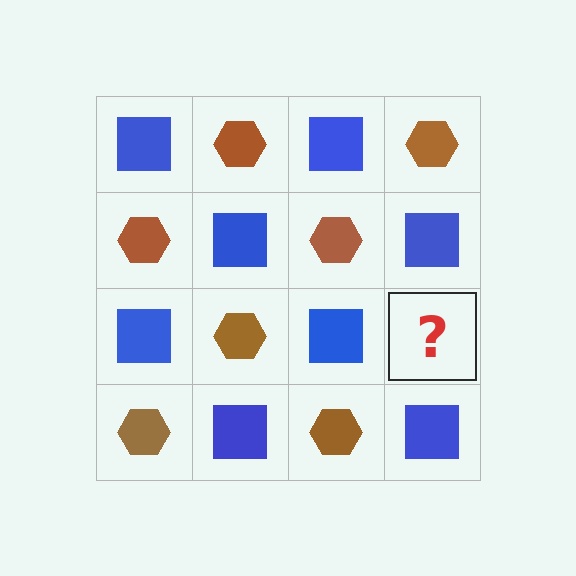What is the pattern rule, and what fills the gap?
The rule is that it alternates blue square and brown hexagon in a checkerboard pattern. The gap should be filled with a brown hexagon.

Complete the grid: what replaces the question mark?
The question mark should be replaced with a brown hexagon.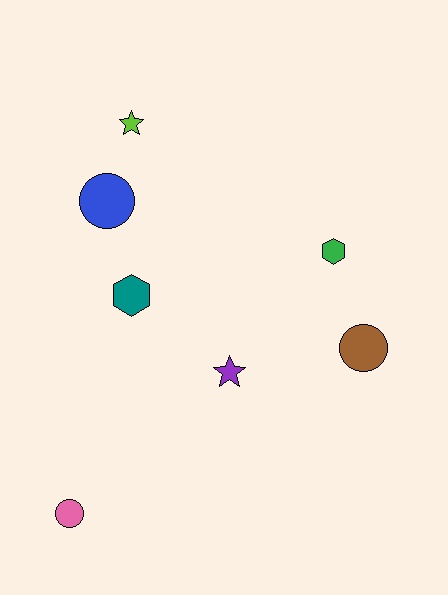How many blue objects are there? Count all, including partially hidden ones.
There is 1 blue object.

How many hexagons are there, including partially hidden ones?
There are 2 hexagons.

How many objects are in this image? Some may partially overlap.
There are 7 objects.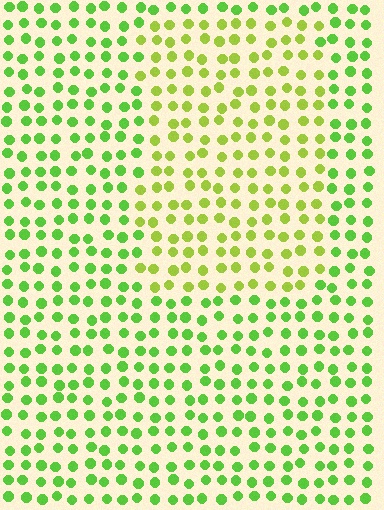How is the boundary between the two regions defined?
The boundary is defined purely by a slight shift in hue (about 29 degrees). Spacing, size, and orientation are identical on both sides.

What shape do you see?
I see a rectangle.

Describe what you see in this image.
The image is filled with small lime elements in a uniform arrangement. A rectangle-shaped region is visible where the elements are tinted to a slightly different hue, forming a subtle color boundary.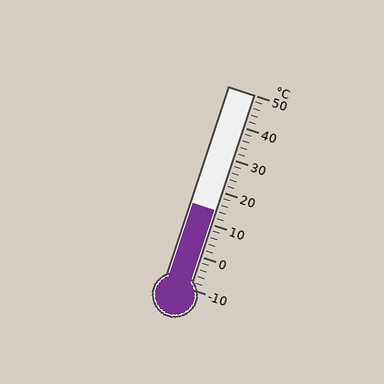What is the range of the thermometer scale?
The thermometer scale ranges from -10°C to 50°C.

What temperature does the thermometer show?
The thermometer shows approximately 14°C.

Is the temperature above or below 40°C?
The temperature is below 40°C.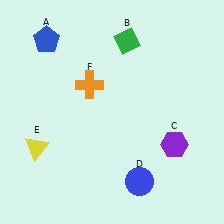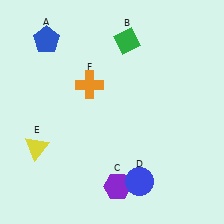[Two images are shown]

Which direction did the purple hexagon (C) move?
The purple hexagon (C) moved left.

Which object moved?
The purple hexagon (C) moved left.